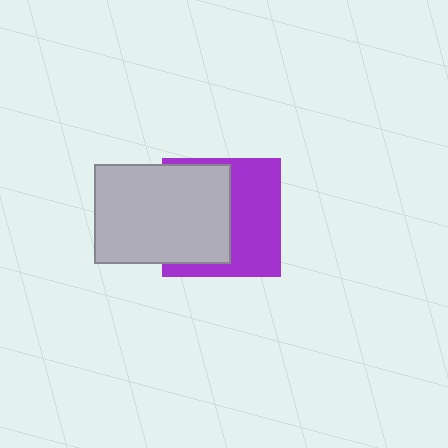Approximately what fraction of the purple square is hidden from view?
Roughly 49% of the purple square is hidden behind the light gray rectangle.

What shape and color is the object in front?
The object in front is a light gray rectangle.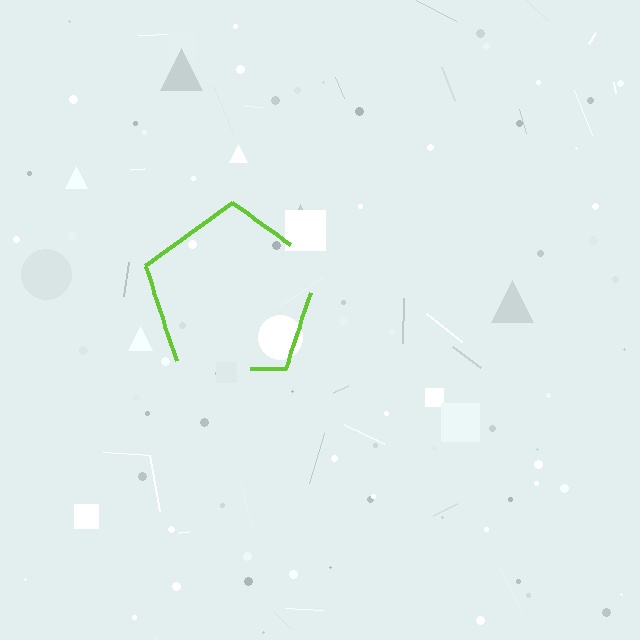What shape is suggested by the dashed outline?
The dashed outline suggests a pentagon.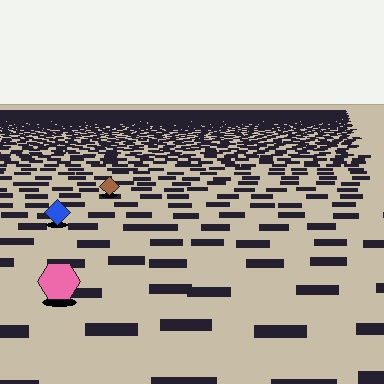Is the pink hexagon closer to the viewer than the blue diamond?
Yes. The pink hexagon is closer — you can tell from the texture gradient: the ground texture is coarser near it.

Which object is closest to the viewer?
The pink hexagon is closest. The texture marks near it are larger and more spread out.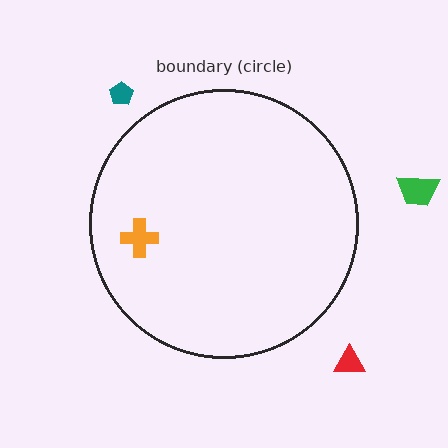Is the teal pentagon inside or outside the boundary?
Outside.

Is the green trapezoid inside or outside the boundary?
Outside.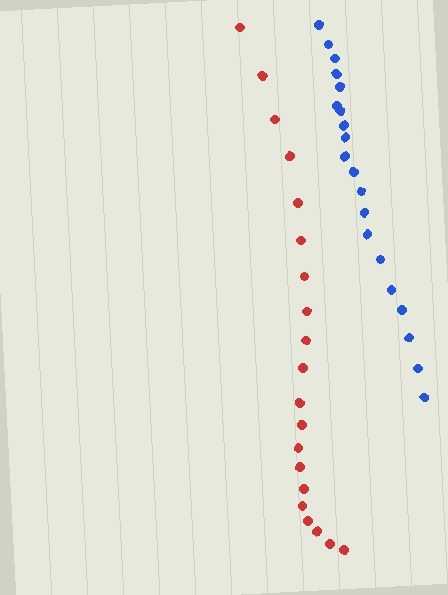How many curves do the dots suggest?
There are 2 distinct paths.